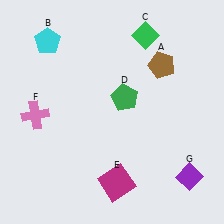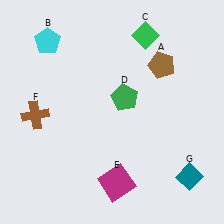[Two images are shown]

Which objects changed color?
F changed from pink to brown. G changed from purple to teal.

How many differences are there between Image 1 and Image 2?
There are 2 differences between the two images.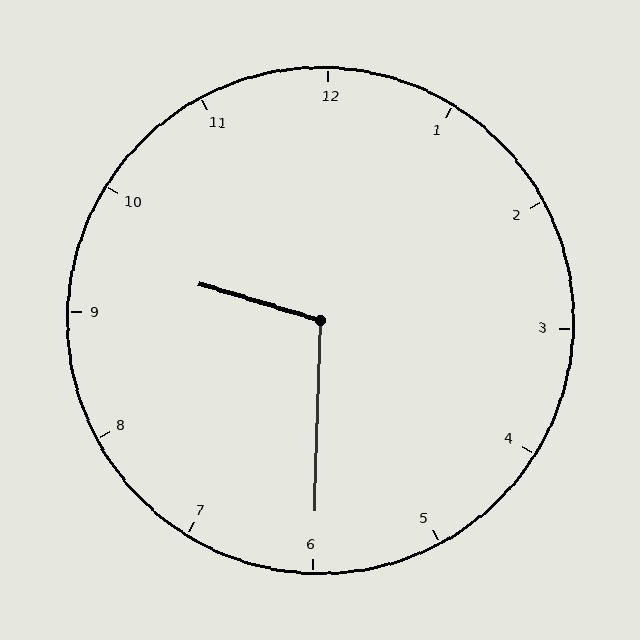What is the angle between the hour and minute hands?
Approximately 105 degrees.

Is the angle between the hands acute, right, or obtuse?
It is obtuse.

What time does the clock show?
9:30.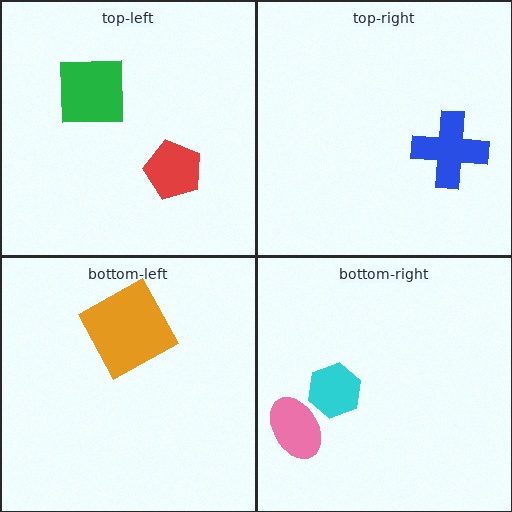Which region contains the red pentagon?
The top-left region.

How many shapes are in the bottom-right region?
2.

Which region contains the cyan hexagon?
The bottom-right region.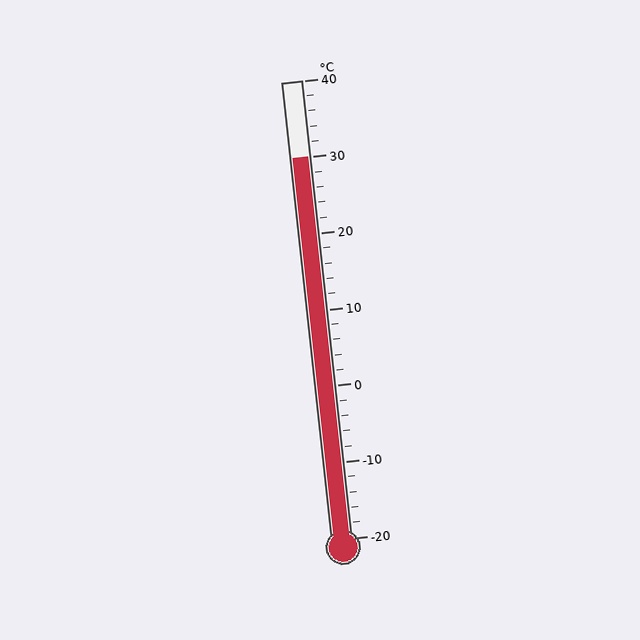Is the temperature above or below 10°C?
The temperature is above 10°C.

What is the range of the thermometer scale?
The thermometer scale ranges from -20°C to 40°C.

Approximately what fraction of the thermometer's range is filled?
The thermometer is filled to approximately 85% of its range.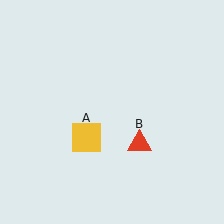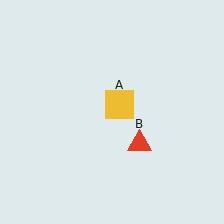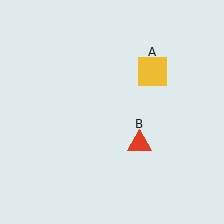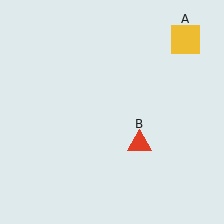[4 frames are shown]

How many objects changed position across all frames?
1 object changed position: yellow square (object A).